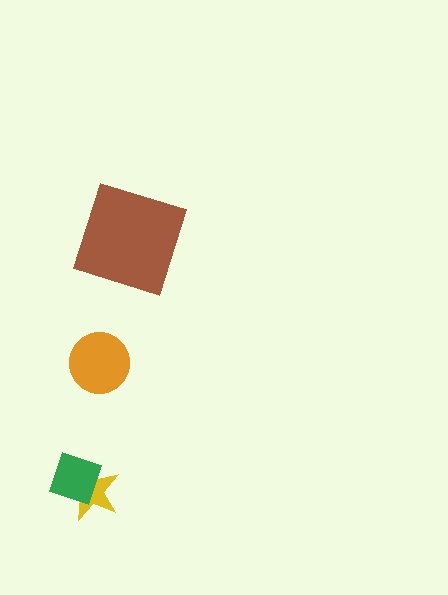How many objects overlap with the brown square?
0 objects overlap with the brown square.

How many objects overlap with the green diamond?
1 object overlaps with the green diamond.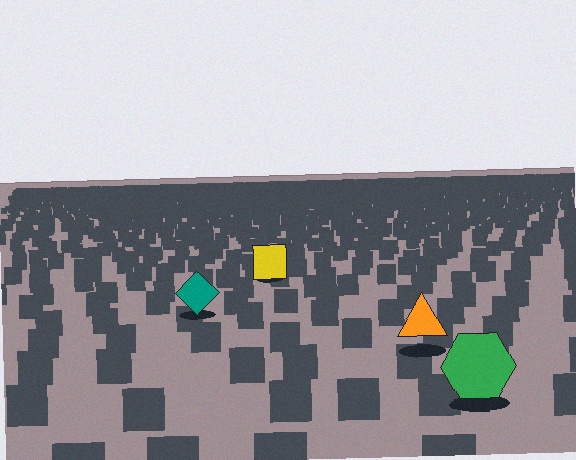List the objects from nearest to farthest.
From nearest to farthest: the green hexagon, the orange triangle, the teal diamond, the yellow square.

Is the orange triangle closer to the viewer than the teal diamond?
Yes. The orange triangle is closer — you can tell from the texture gradient: the ground texture is coarser near it.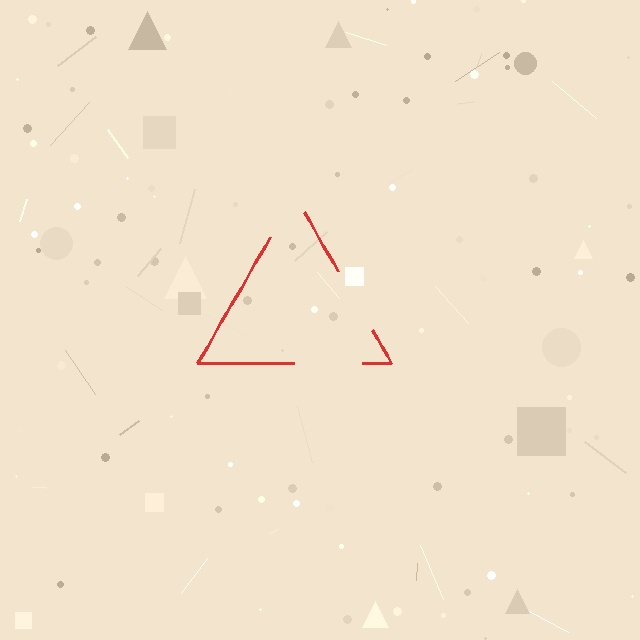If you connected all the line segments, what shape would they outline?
They would outline a triangle.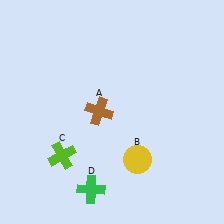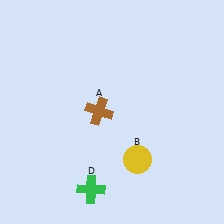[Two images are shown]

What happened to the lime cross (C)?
The lime cross (C) was removed in Image 2. It was in the bottom-left area of Image 1.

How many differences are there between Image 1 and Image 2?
There is 1 difference between the two images.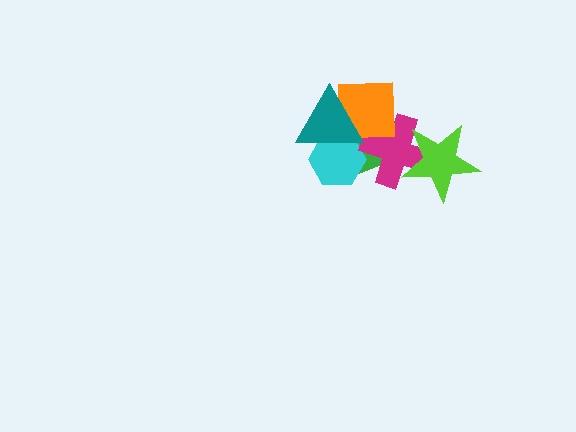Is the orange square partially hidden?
Yes, it is partially covered by another shape.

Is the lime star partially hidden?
No, no other shape covers it.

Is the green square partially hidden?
Yes, it is partially covered by another shape.